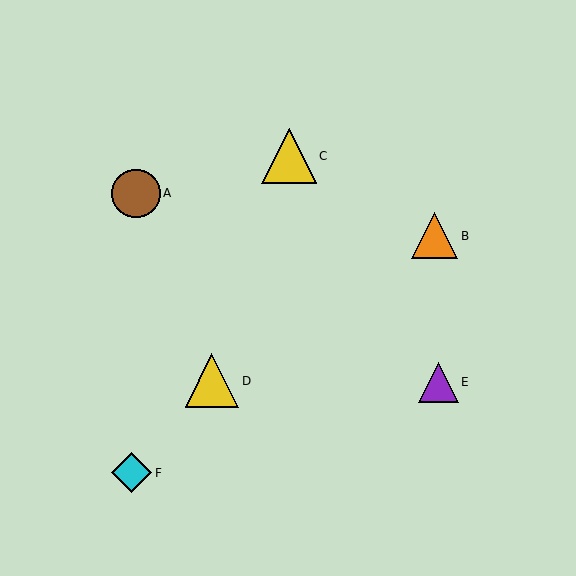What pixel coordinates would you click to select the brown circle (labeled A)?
Click at (136, 193) to select the brown circle A.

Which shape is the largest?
The yellow triangle (labeled C) is the largest.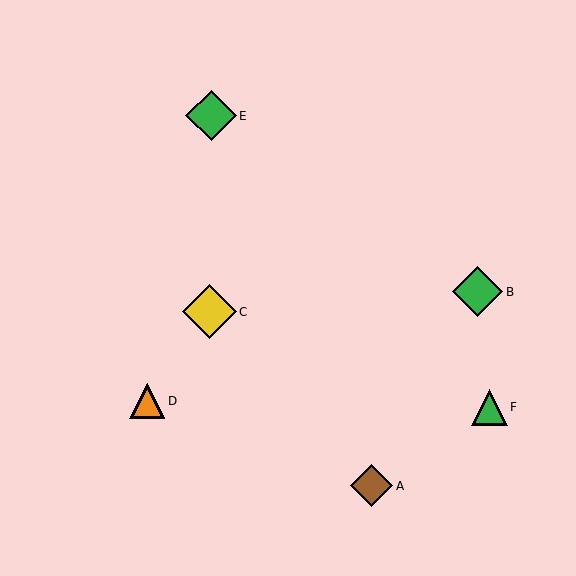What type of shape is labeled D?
Shape D is an orange triangle.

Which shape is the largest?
The yellow diamond (labeled C) is the largest.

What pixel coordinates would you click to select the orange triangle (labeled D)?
Click at (147, 401) to select the orange triangle D.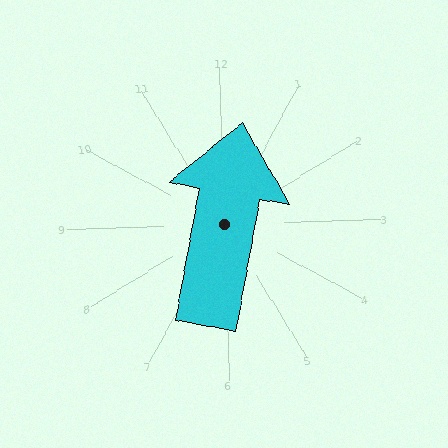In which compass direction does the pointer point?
North.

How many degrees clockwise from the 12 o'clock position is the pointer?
Approximately 12 degrees.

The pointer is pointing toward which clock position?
Roughly 12 o'clock.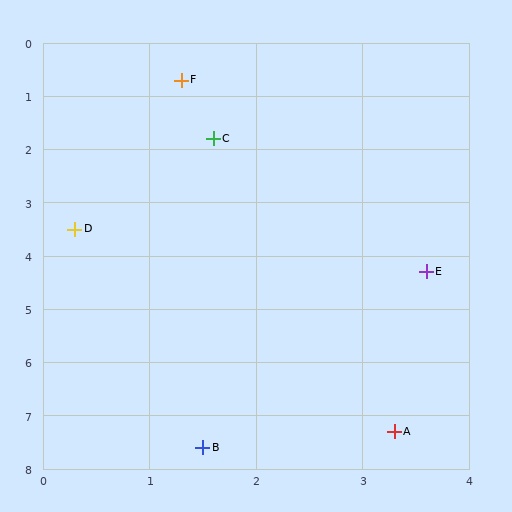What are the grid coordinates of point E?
Point E is at approximately (3.6, 4.3).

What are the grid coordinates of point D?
Point D is at approximately (0.3, 3.5).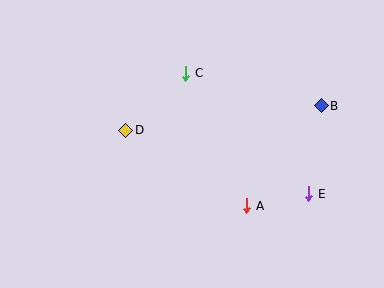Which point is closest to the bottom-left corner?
Point D is closest to the bottom-left corner.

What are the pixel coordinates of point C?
Point C is at (186, 73).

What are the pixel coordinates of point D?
Point D is at (126, 130).